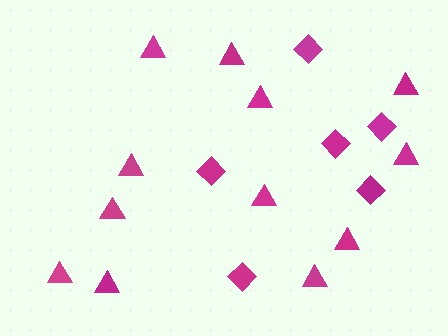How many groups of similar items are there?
There are 2 groups: one group of triangles (12) and one group of diamonds (6).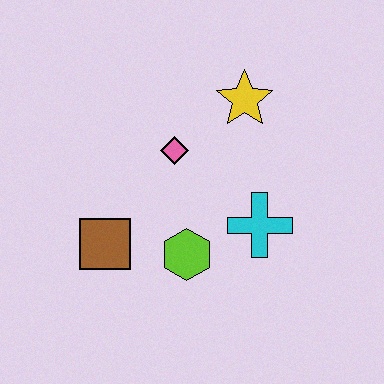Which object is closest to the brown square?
The lime hexagon is closest to the brown square.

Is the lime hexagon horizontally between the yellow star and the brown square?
Yes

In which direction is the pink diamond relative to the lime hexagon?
The pink diamond is above the lime hexagon.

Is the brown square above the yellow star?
No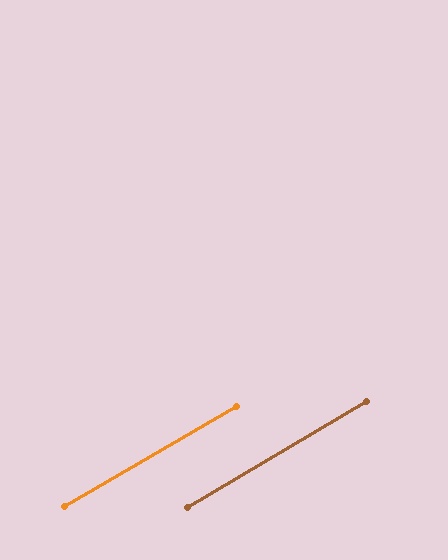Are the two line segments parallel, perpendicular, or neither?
Parallel — their directions differ by only 0.5°.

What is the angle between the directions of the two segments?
Approximately 0 degrees.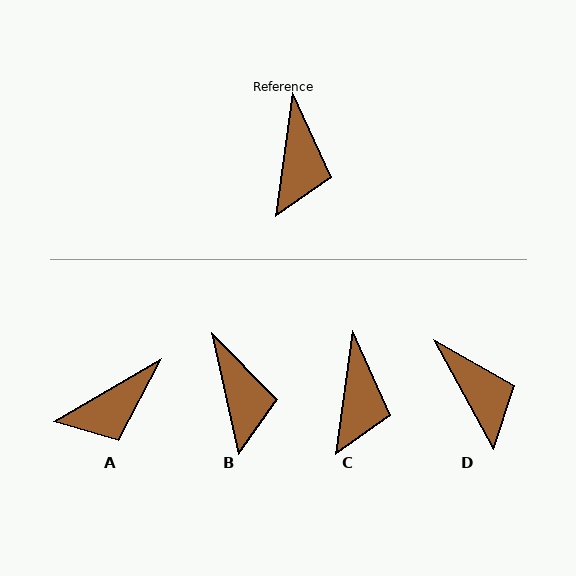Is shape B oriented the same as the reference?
No, it is off by about 20 degrees.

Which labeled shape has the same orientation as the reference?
C.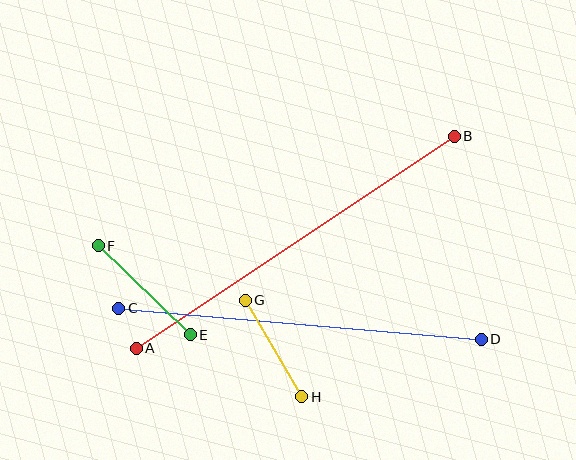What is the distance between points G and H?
The distance is approximately 112 pixels.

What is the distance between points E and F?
The distance is approximately 128 pixels.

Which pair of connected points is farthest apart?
Points A and B are farthest apart.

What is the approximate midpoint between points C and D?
The midpoint is at approximately (300, 324) pixels.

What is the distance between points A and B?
The distance is approximately 382 pixels.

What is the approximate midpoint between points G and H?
The midpoint is at approximately (274, 349) pixels.